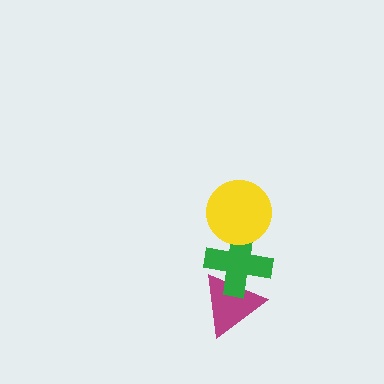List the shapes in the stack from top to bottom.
From top to bottom: the yellow circle, the green cross, the magenta triangle.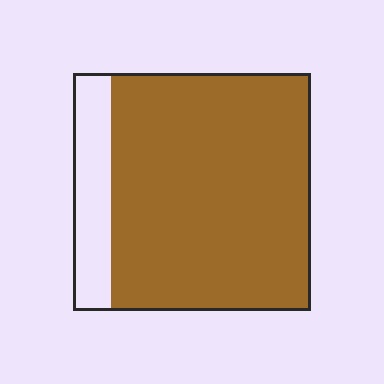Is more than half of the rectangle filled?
Yes.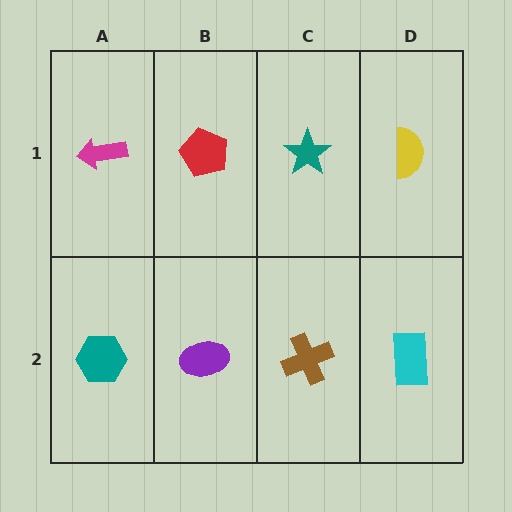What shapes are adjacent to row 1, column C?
A brown cross (row 2, column C), a red pentagon (row 1, column B), a yellow semicircle (row 1, column D).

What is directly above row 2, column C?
A teal star.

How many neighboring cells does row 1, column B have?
3.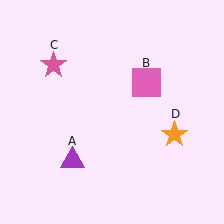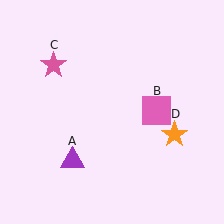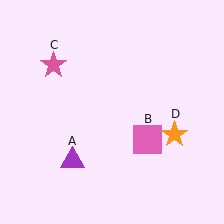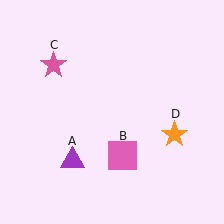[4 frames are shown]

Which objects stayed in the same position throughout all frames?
Purple triangle (object A) and pink star (object C) and orange star (object D) remained stationary.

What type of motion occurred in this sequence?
The pink square (object B) rotated clockwise around the center of the scene.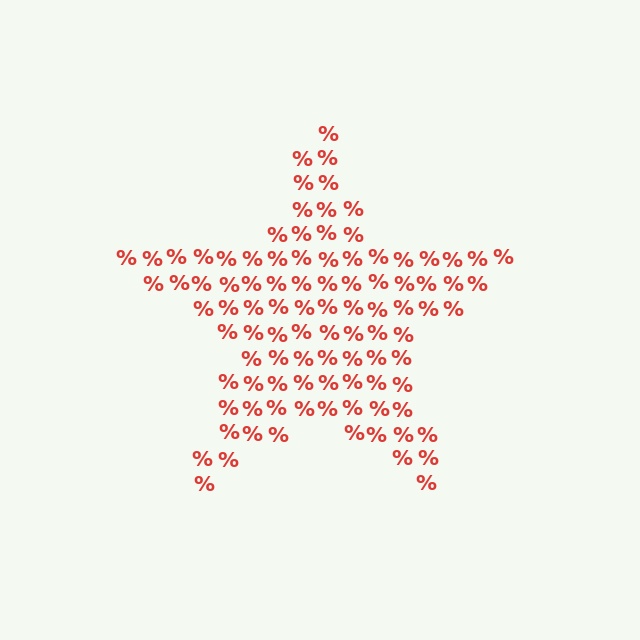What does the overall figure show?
The overall figure shows a star.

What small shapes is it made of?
It is made of small percent signs.